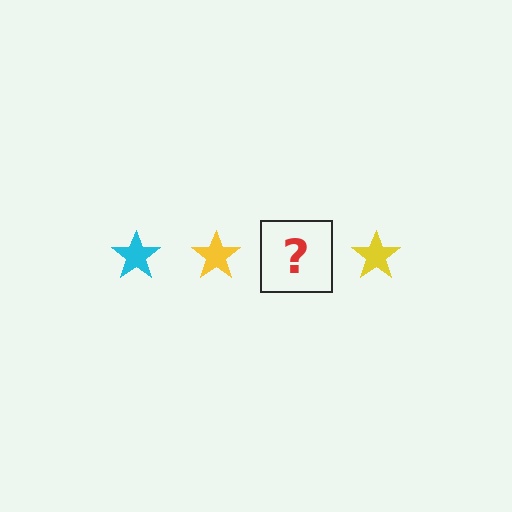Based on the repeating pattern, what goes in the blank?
The blank should be a cyan star.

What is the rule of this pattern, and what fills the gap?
The rule is that the pattern cycles through cyan, yellow stars. The gap should be filled with a cyan star.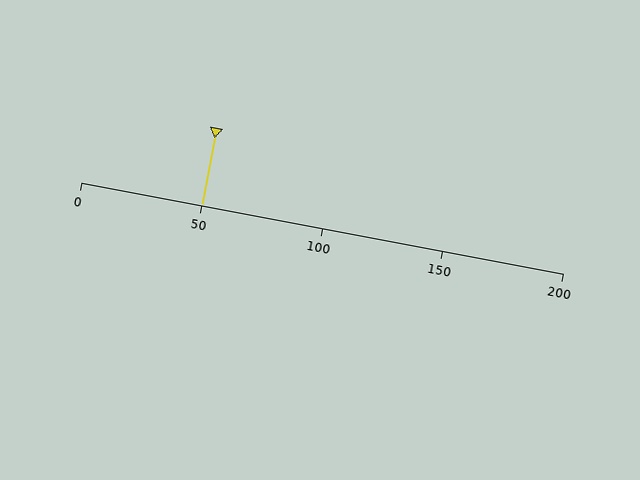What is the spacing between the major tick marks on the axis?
The major ticks are spaced 50 apart.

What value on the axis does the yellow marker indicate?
The marker indicates approximately 50.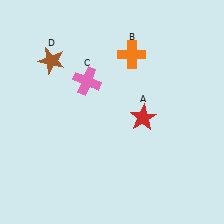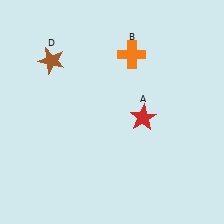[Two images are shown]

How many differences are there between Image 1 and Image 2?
There is 1 difference between the two images.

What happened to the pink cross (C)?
The pink cross (C) was removed in Image 2. It was in the top-left area of Image 1.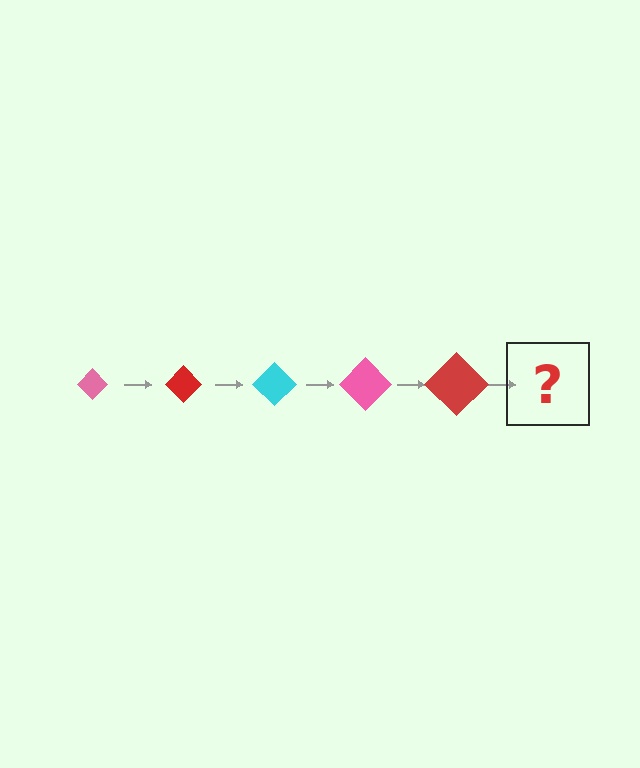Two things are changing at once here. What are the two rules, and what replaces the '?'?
The two rules are that the diamond grows larger each step and the color cycles through pink, red, and cyan. The '?' should be a cyan diamond, larger than the previous one.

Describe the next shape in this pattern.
It should be a cyan diamond, larger than the previous one.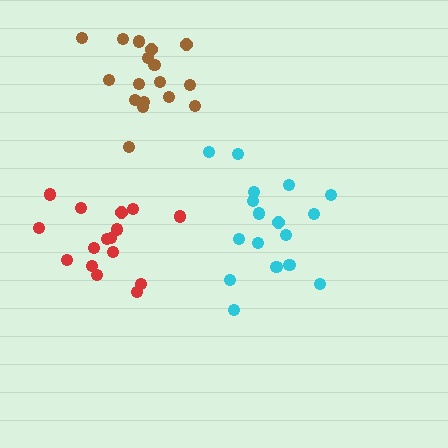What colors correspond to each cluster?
The clusters are colored: red, brown, cyan.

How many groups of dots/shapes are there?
There are 3 groups.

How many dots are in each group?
Group 1: 16 dots, Group 2: 17 dots, Group 3: 17 dots (50 total).